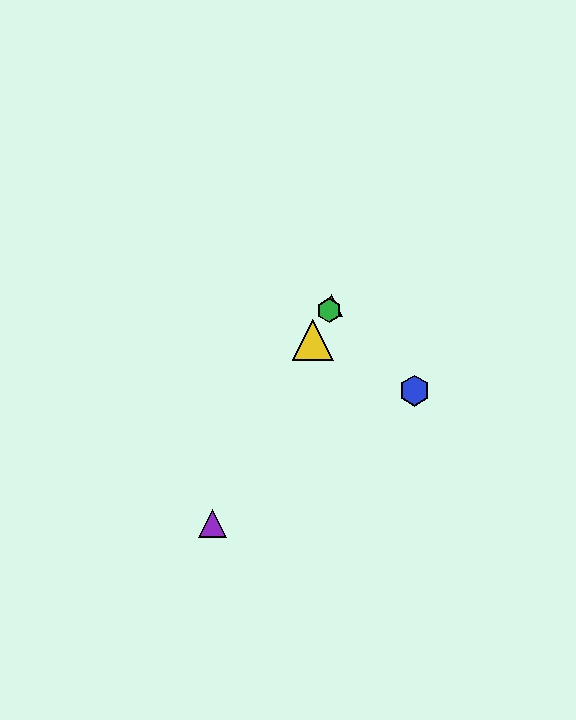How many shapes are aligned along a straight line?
4 shapes (the red triangle, the green hexagon, the yellow triangle, the purple triangle) are aligned along a straight line.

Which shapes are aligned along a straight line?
The red triangle, the green hexagon, the yellow triangle, the purple triangle are aligned along a straight line.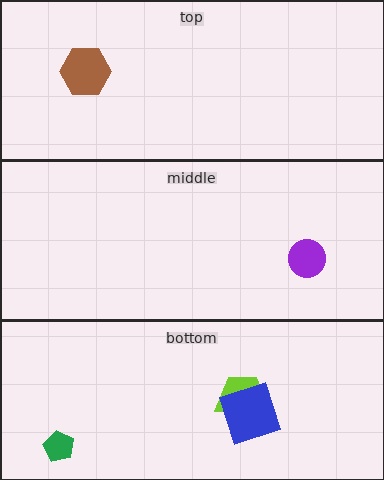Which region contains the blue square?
The bottom region.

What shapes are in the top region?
The brown hexagon.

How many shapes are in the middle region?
1.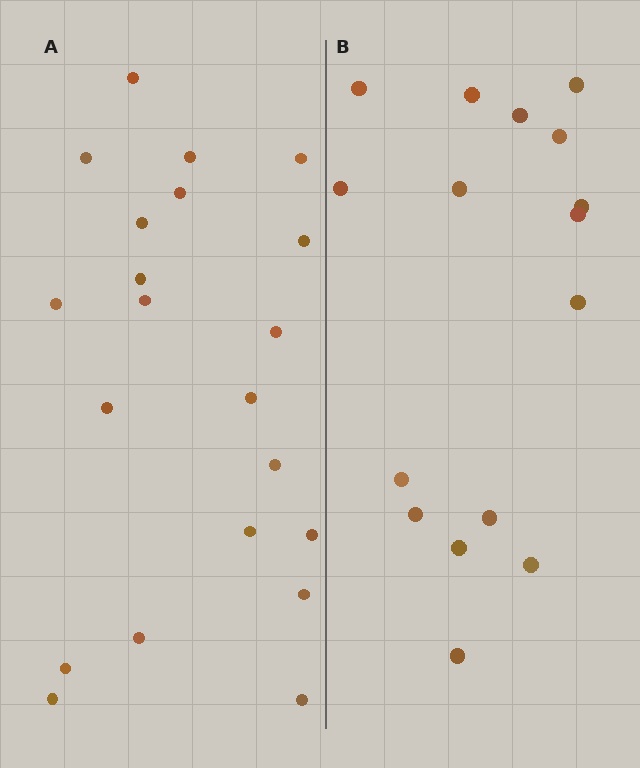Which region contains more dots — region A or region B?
Region A (the left region) has more dots.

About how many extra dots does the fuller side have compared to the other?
Region A has about 5 more dots than region B.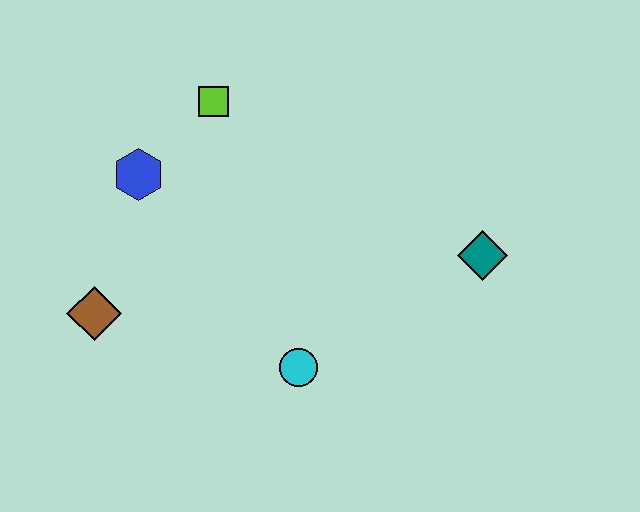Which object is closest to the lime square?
The blue hexagon is closest to the lime square.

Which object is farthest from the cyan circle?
The lime square is farthest from the cyan circle.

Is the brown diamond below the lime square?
Yes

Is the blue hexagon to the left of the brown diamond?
No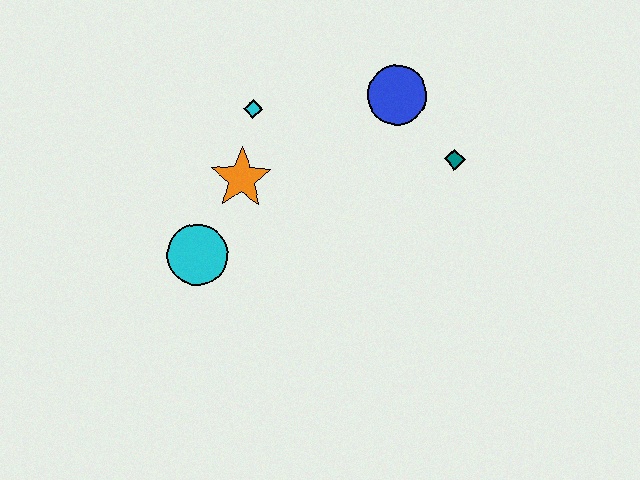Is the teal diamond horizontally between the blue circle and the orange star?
No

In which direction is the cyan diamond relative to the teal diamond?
The cyan diamond is to the left of the teal diamond.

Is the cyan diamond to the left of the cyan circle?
No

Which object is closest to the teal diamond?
The blue circle is closest to the teal diamond.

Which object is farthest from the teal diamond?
The cyan circle is farthest from the teal diamond.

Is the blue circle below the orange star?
No